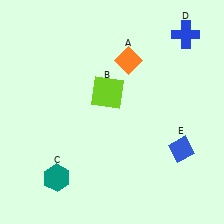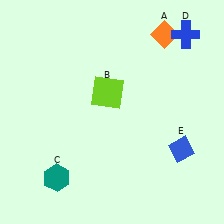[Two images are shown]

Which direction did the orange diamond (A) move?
The orange diamond (A) moved right.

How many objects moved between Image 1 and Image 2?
1 object moved between the two images.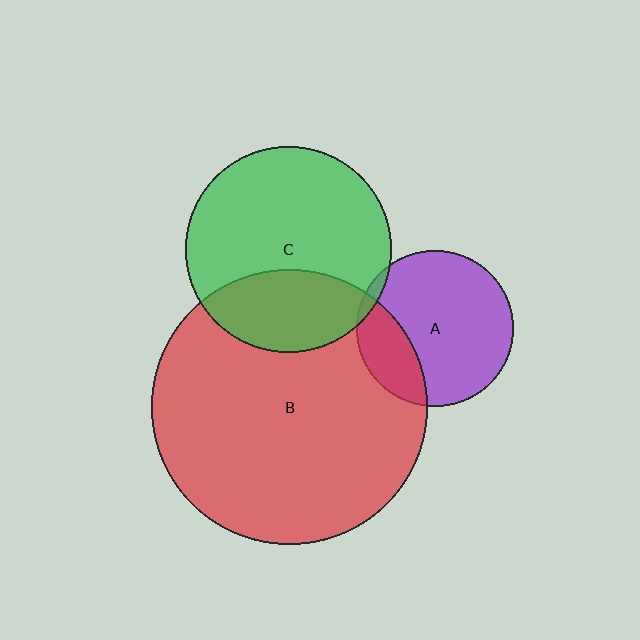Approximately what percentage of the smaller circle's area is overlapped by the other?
Approximately 30%.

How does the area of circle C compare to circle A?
Approximately 1.7 times.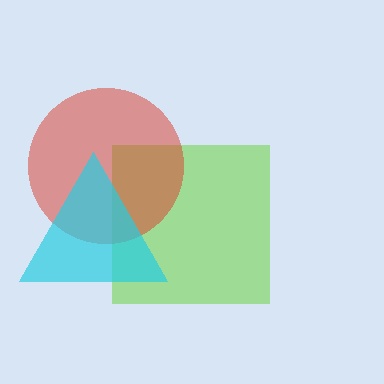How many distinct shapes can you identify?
There are 3 distinct shapes: a lime square, a red circle, a cyan triangle.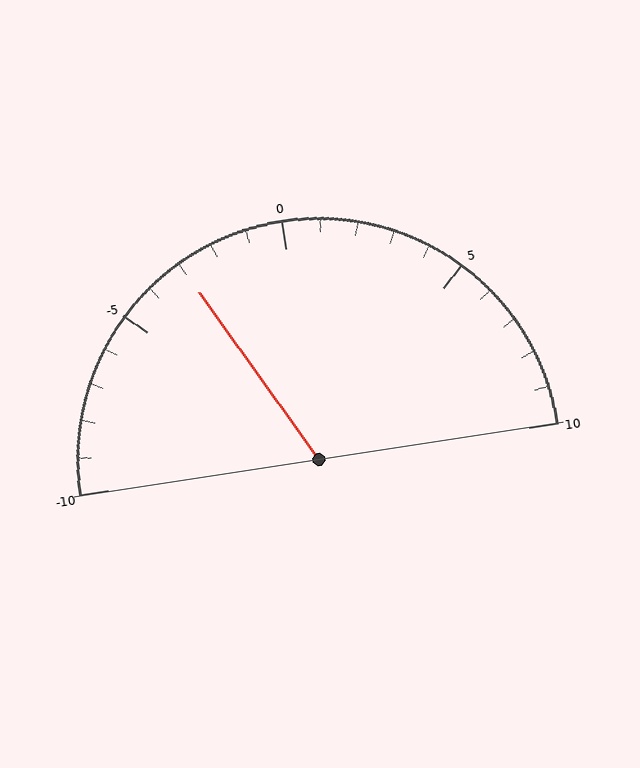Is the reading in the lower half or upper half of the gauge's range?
The reading is in the lower half of the range (-10 to 10).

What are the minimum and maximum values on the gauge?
The gauge ranges from -10 to 10.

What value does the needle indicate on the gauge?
The needle indicates approximately -3.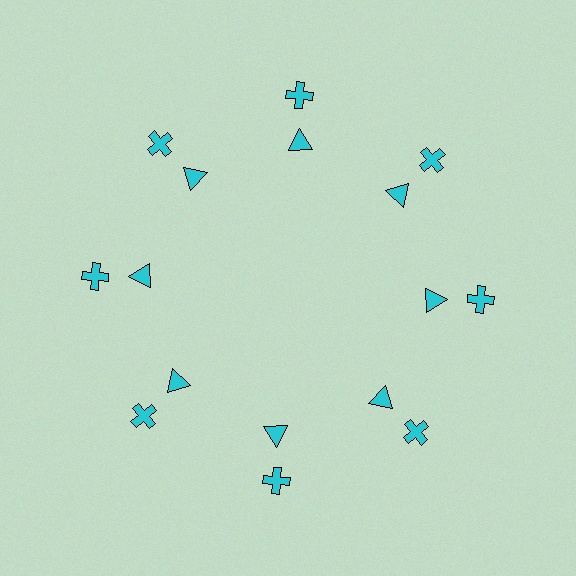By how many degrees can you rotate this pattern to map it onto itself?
The pattern maps onto itself every 45 degrees of rotation.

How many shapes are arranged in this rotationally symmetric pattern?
There are 16 shapes, arranged in 8 groups of 2.